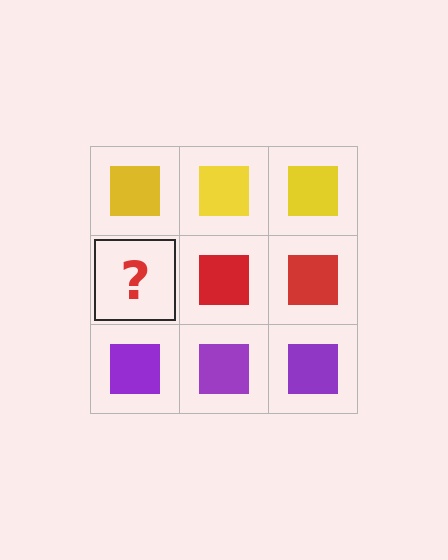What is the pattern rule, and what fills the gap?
The rule is that each row has a consistent color. The gap should be filled with a red square.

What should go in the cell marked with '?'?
The missing cell should contain a red square.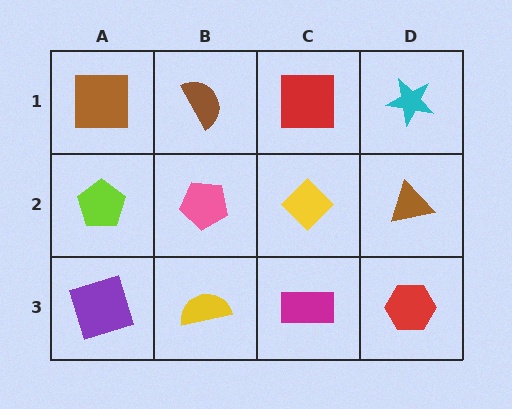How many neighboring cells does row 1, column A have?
2.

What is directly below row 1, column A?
A lime pentagon.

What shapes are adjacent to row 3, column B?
A pink pentagon (row 2, column B), a purple square (row 3, column A), a magenta rectangle (row 3, column C).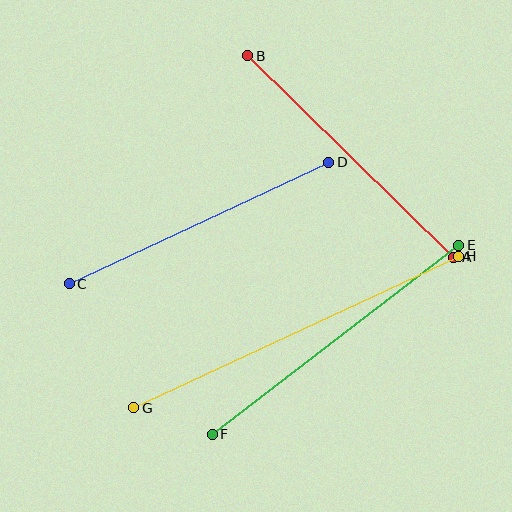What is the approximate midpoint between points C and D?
The midpoint is at approximately (199, 223) pixels.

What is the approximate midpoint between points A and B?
The midpoint is at approximately (351, 157) pixels.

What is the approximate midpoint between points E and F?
The midpoint is at approximately (336, 340) pixels.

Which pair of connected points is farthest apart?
Points G and H are farthest apart.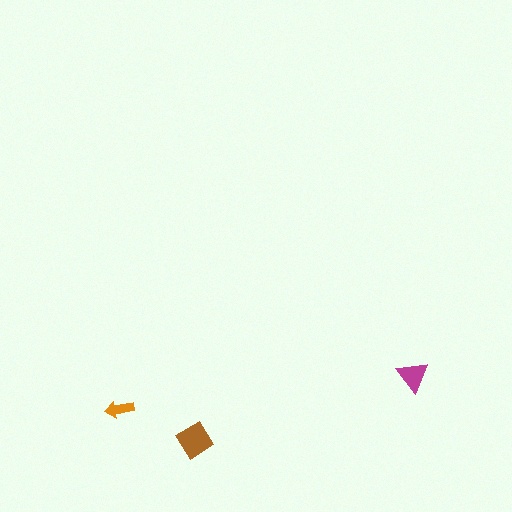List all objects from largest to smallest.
The brown diamond, the magenta triangle, the orange arrow.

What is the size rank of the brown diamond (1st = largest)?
1st.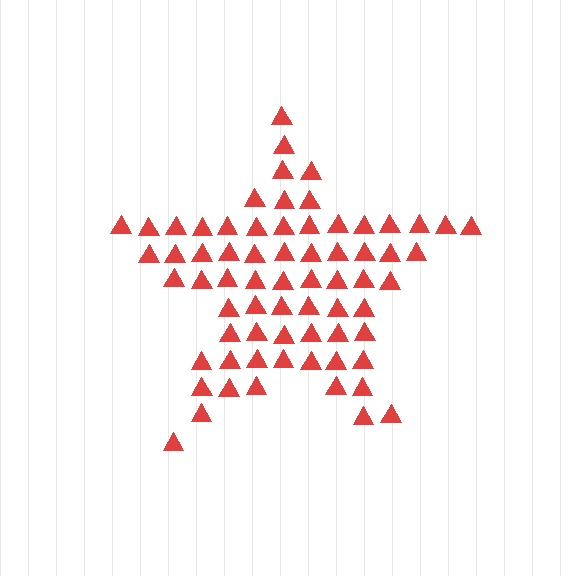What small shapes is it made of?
It is made of small triangles.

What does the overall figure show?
The overall figure shows a star.